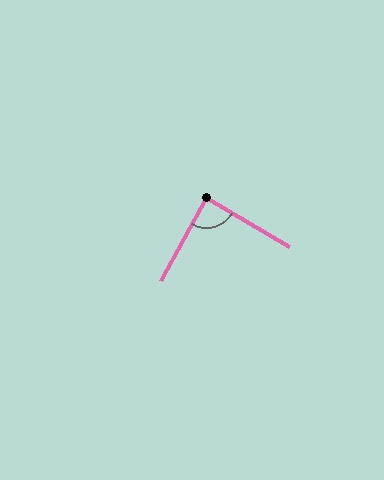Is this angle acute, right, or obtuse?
It is approximately a right angle.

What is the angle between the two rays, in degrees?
Approximately 89 degrees.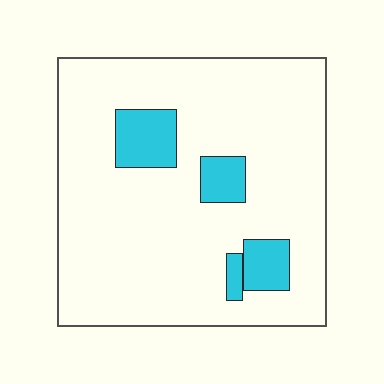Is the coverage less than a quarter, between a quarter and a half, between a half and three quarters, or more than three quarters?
Less than a quarter.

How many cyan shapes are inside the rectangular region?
4.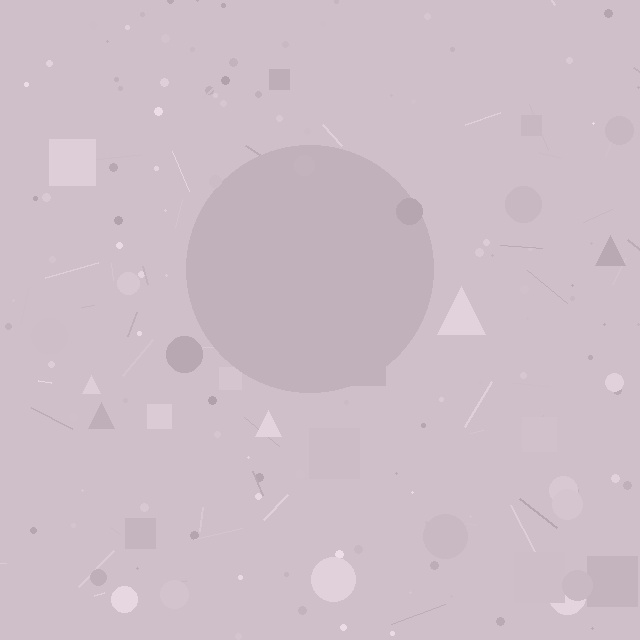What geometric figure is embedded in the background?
A circle is embedded in the background.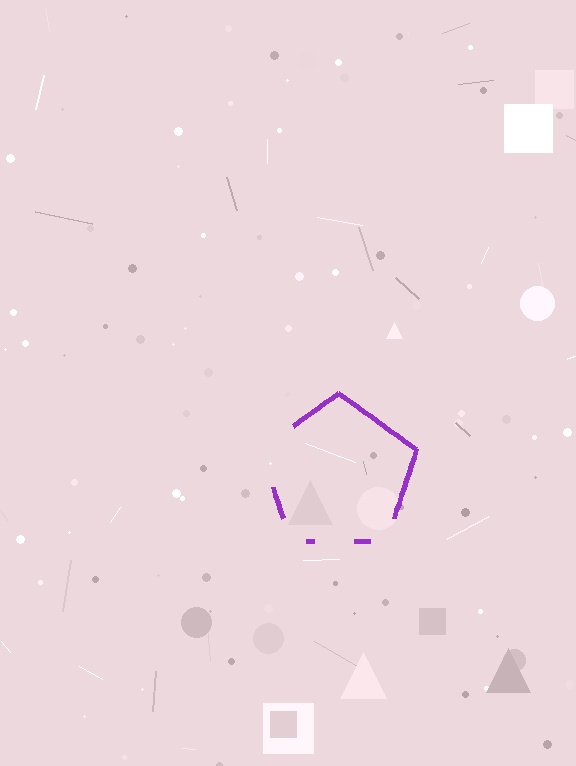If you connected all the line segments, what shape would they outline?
They would outline a pentagon.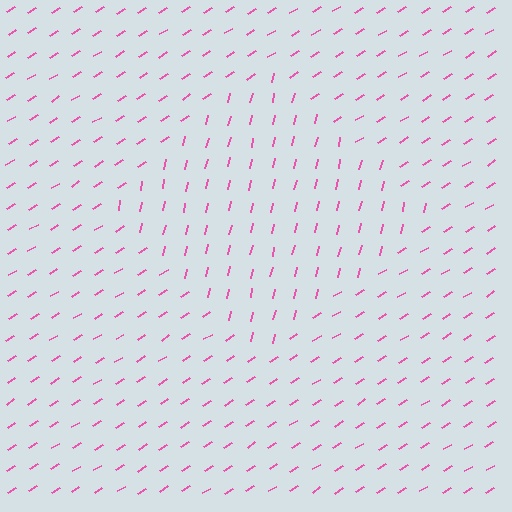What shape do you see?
I see a diamond.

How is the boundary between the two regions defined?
The boundary is defined purely by a change in line orientation (approximately 45 degrees difference). All lines are the same color and thickness.